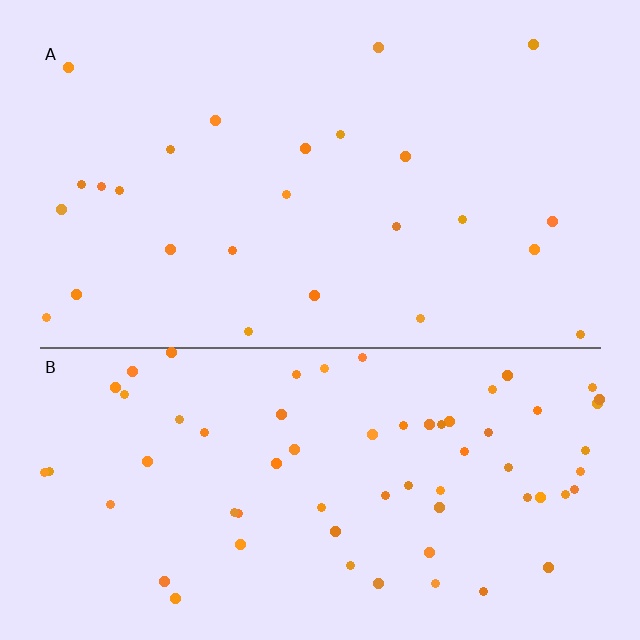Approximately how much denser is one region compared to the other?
Approximately 2.6× — region B over region A.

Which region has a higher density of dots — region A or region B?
B (the bottom).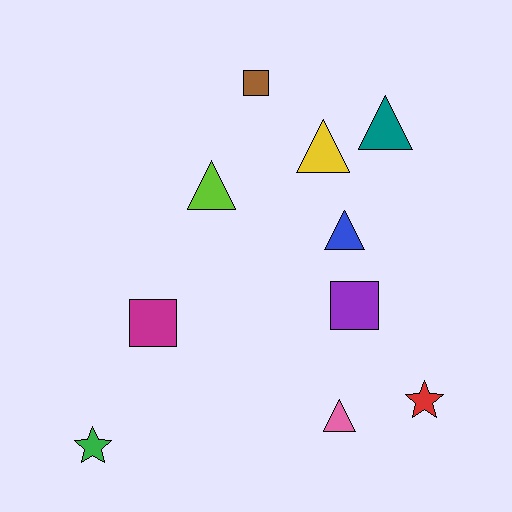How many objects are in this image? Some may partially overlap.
There are 10 objects.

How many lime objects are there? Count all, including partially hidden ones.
There is 1 lime object.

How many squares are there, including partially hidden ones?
There are 3 squares.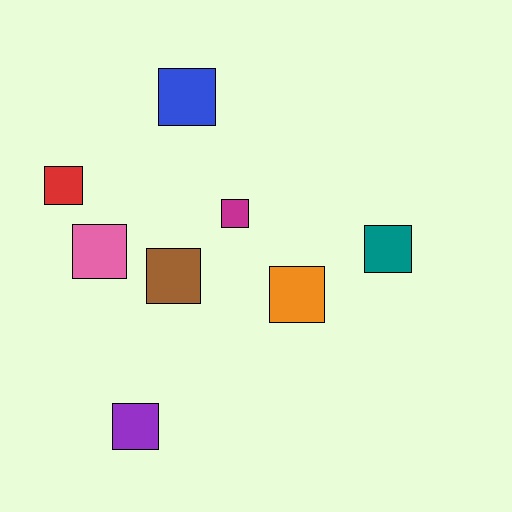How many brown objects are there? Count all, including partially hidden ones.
There is 1 brown object.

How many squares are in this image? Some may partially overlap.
There are 8 squares.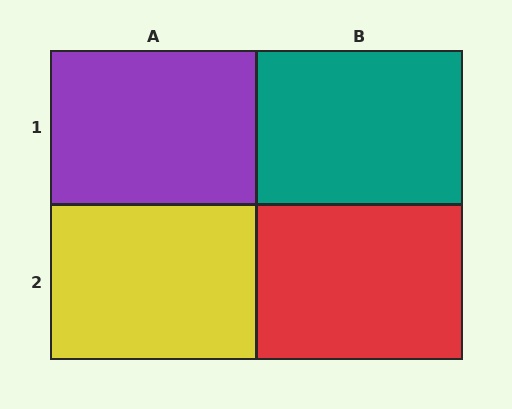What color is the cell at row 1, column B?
Teal.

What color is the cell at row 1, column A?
Purple.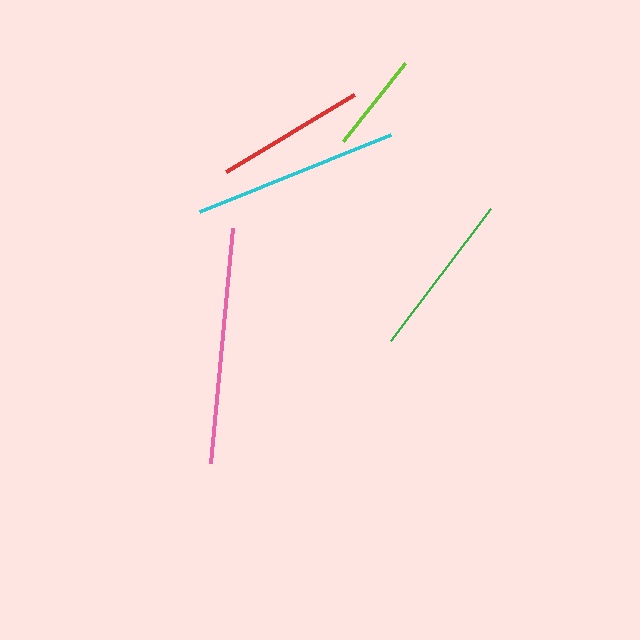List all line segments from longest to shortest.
From longest to shortest: pink, cyan, green, red, lime.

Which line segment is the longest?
The pink line is the longest at approximately 236 pixels.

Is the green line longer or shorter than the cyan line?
The cyan line is longer than the green line.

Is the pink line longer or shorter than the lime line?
The pink line is longer than the lime line.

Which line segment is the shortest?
The lime line is the shortest at approximately 100 pixels.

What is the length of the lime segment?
The lime segment is approximately 100 pixels long.